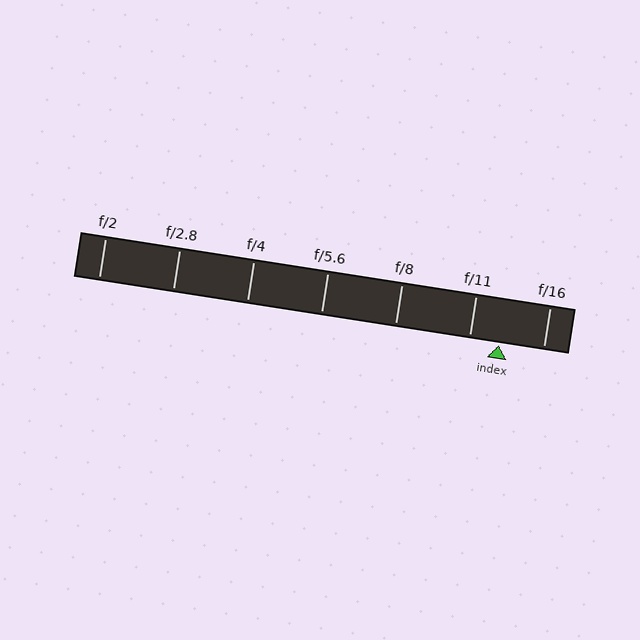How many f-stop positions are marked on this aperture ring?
There are 7 f-stop positions marked.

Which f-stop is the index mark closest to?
The index mark is closest to f/11.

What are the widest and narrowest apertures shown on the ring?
The widest aperture shown is f/2 and the narrowest is f/16.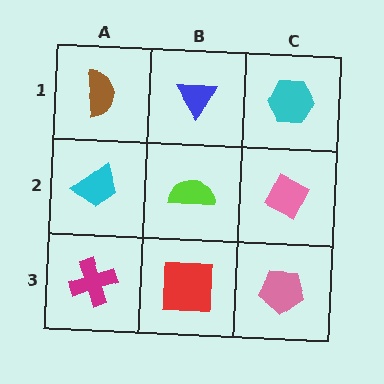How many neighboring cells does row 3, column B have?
3.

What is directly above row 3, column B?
A lime semicircle.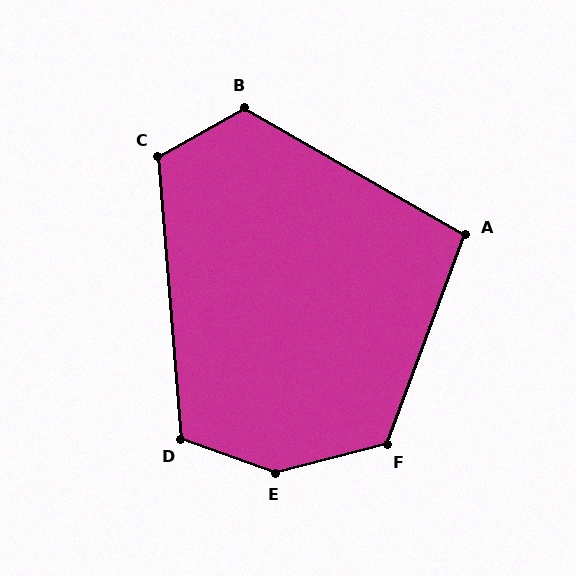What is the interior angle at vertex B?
Approximately 121 degrees (obtuse).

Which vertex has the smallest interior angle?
A, at approximately 99 degrees.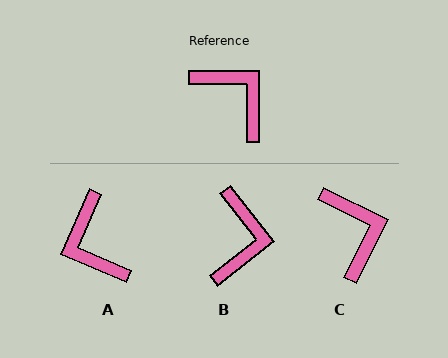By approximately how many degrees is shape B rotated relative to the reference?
Approximately 52 degrees clockwise.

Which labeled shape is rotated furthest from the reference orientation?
A, about 156 degrees away.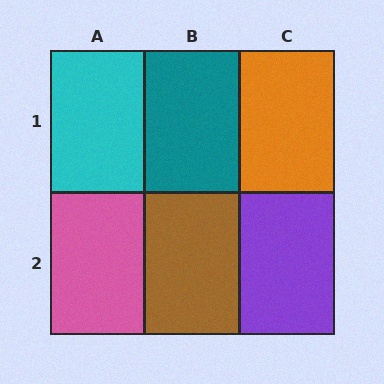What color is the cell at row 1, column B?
Teal.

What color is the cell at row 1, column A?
Cyan.